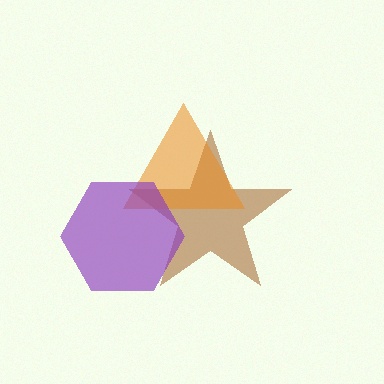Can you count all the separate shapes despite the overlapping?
Yes, there are 3 separate shapes.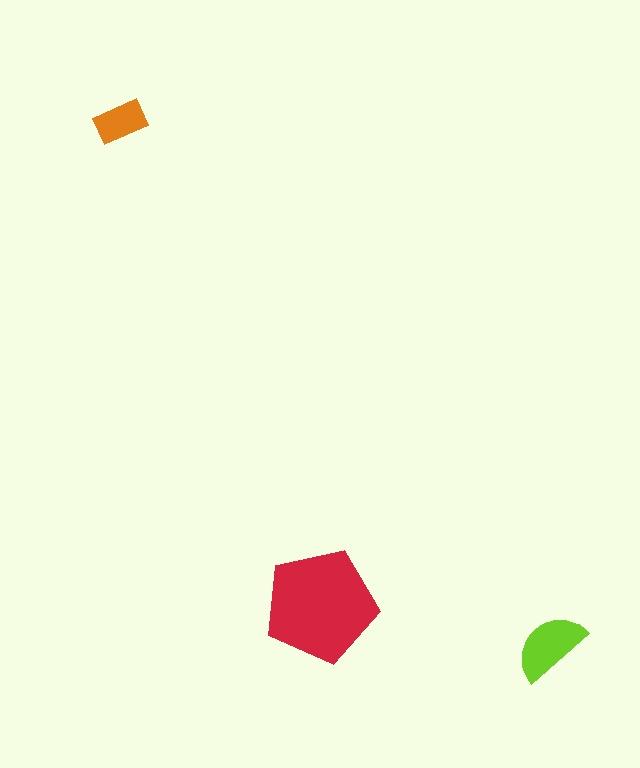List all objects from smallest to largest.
The orange rectangle, the lime semicircle, the red pentagon.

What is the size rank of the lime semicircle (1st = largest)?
2nd.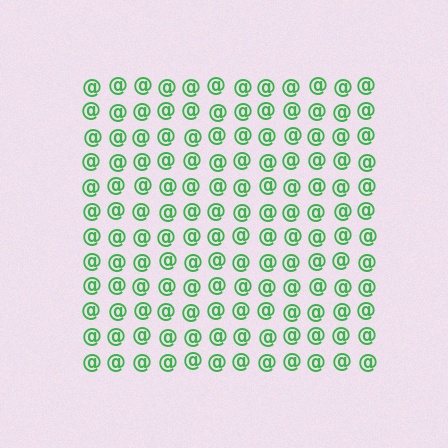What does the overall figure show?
The overall figure shows a square.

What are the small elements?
The small elements are at signs.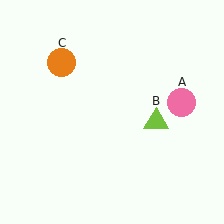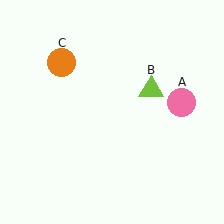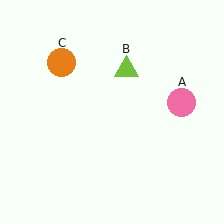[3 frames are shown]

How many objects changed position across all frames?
1 object changed position: lime triangle (object B).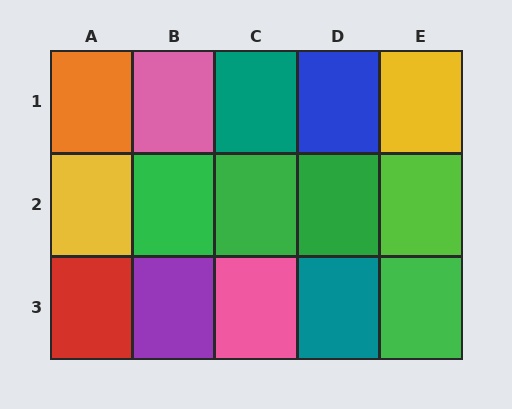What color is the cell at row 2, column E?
Lime.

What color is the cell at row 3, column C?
Pink.